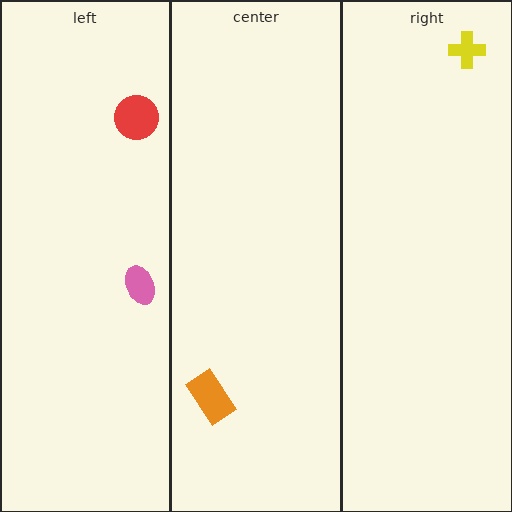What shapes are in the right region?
The yellow cross.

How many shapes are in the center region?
1.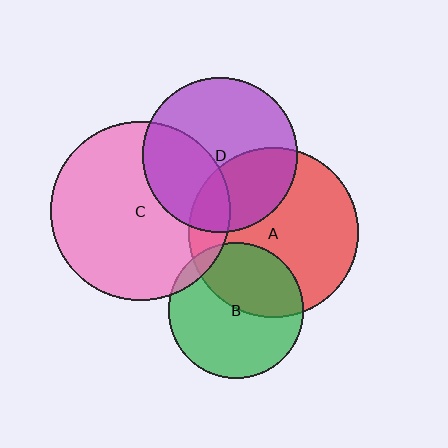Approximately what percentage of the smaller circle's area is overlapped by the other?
Approximately 5%.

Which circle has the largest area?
Circle C (pink).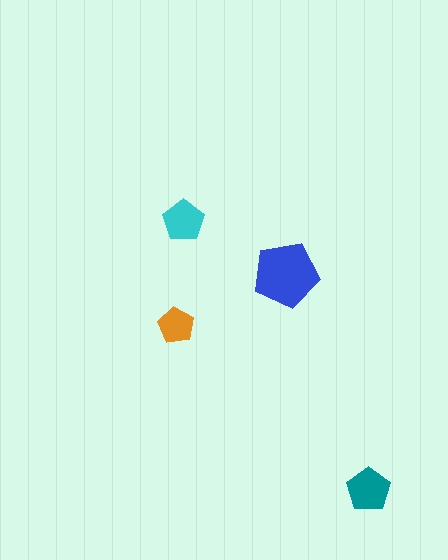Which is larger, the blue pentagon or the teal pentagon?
The blue one.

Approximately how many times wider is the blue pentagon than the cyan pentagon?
About 1.5 times wider.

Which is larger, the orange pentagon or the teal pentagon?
The teal one.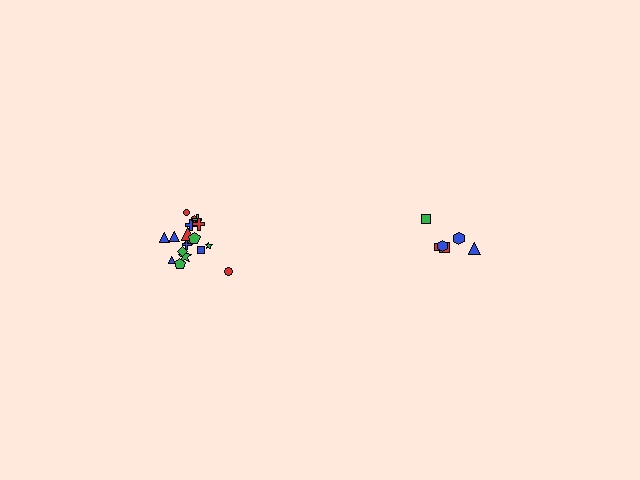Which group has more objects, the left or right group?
The left group.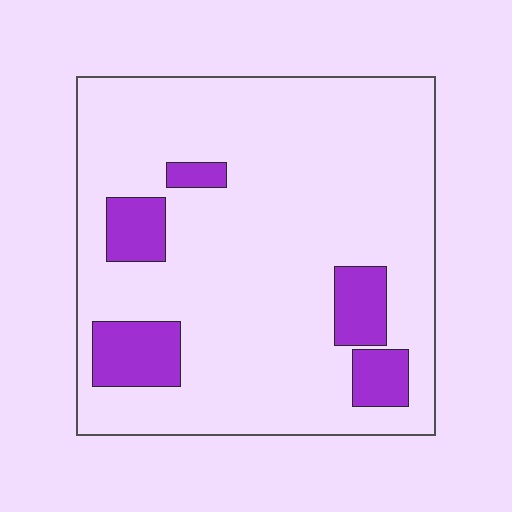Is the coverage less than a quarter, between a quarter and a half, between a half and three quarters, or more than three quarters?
Less than a quarter.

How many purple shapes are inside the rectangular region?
5.